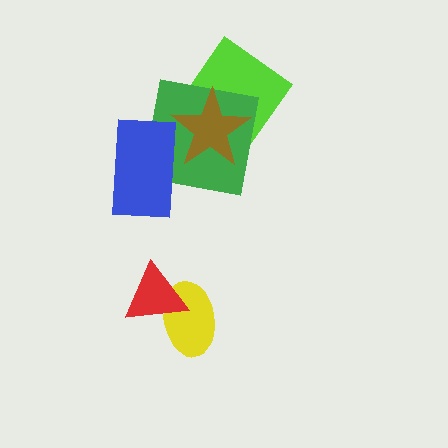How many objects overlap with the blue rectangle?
2 objects overlap with the blue rectangle.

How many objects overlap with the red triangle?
1 object overlaps with the red triangle.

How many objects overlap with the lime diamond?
2 objects overlap with the lime diamond.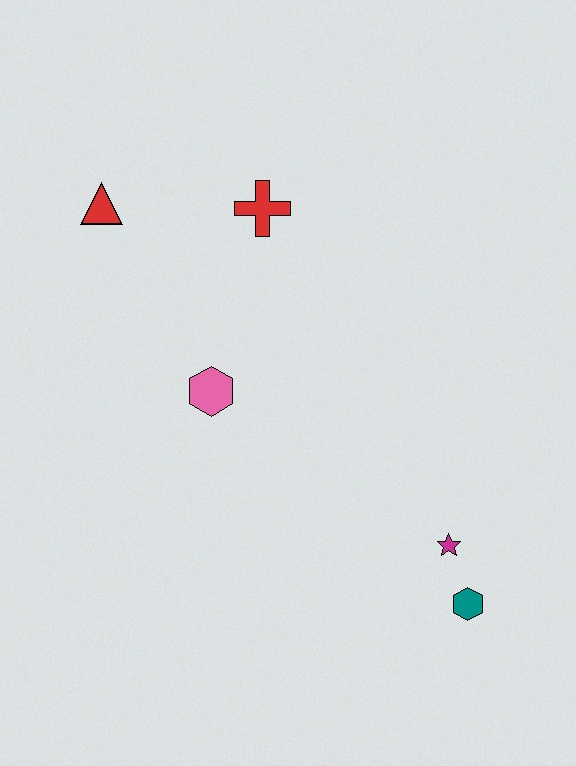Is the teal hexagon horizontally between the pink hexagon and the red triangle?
No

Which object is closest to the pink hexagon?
The red cross is closest to the pink hexagon.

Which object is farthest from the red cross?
The teal hexagon is farthest from the red cross.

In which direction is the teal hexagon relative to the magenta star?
The teal hexagon is below the magenta star.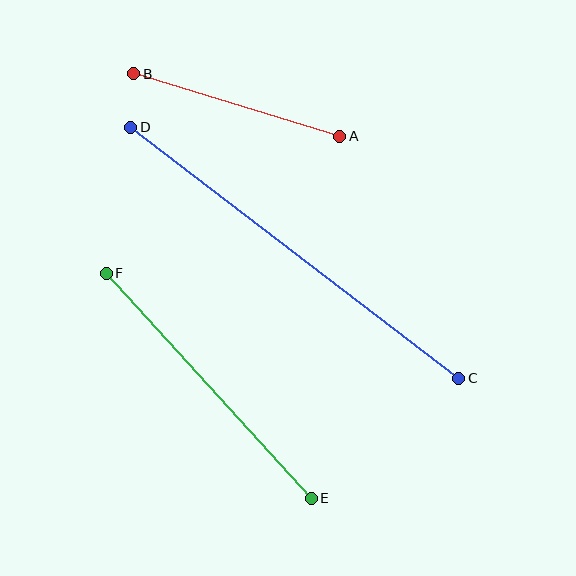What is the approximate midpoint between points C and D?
The midpoint is at approximately (295, 253) pixels.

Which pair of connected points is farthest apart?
Points C and D are farthest apart.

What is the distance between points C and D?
The distance is approximately 413 pixels.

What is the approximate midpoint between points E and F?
The midpoint is at approximately (209, 386) pixels.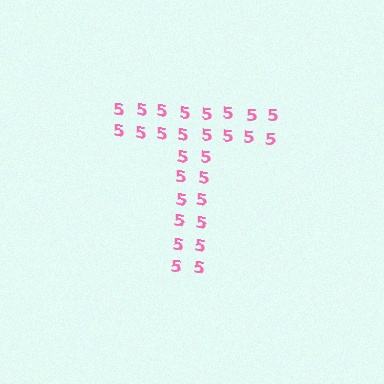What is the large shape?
The large shape is the letter T.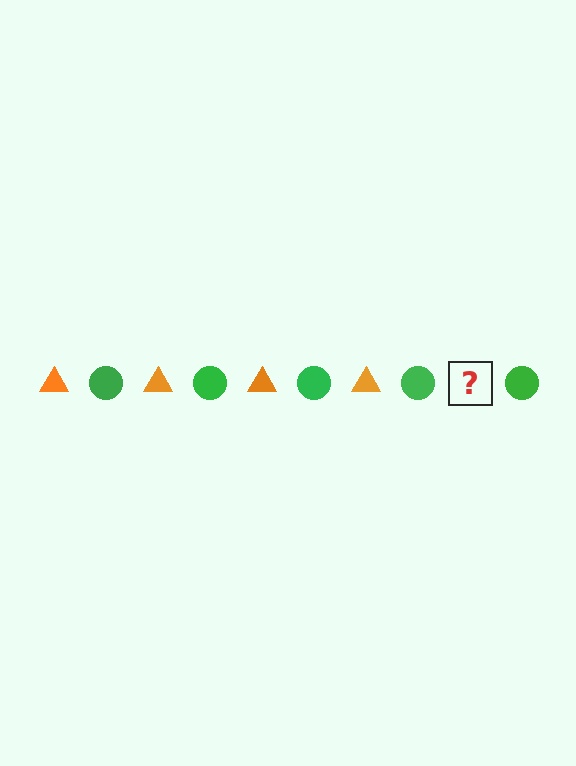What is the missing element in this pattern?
The missing element is an orange triangle.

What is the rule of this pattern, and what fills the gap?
The rule is that the pattern alternates between orange triangle and green circle. The gap should be filled with an orange triangle.